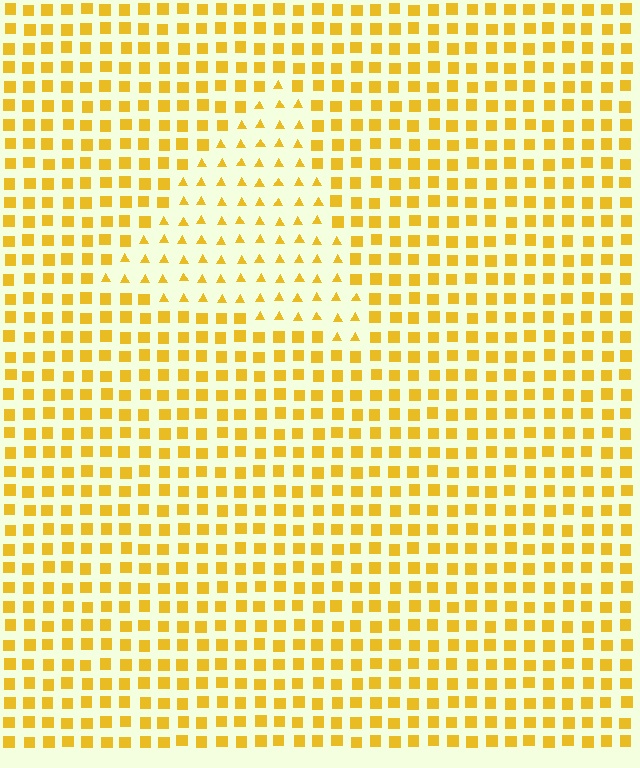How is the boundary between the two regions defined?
The boundary is defined by a change in element shape: triangles inside vs. squares outside. All elements share the same color and spacing.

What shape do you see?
I see a triangle.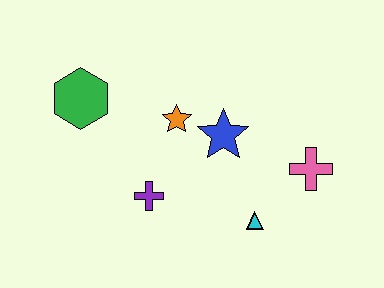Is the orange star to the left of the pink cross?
Yes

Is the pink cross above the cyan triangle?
Yes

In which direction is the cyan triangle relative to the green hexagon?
The cyan triangle is to the right of the green hexagon.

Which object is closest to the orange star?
The blue star is closest to the orange star.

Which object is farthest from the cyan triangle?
The green hexagon is farthest from the cyan triangle.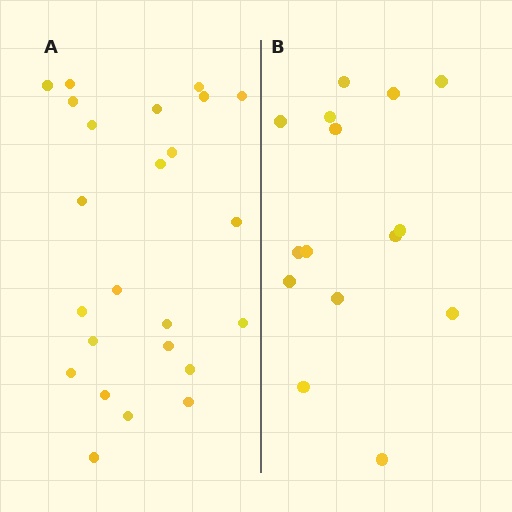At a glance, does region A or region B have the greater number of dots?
Region A (the left region) has more dots.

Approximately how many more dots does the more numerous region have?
Region A has roughly 8 or so more dots than region B.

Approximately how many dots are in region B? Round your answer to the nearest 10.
About 20 dots. (The exact count is 15, which rounds to 20.)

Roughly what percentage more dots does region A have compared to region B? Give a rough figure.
About 60% more.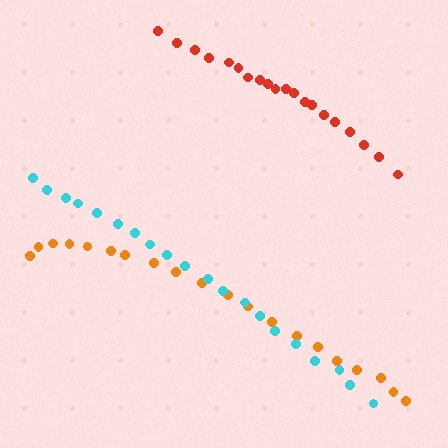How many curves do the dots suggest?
There are 3 distinct paths.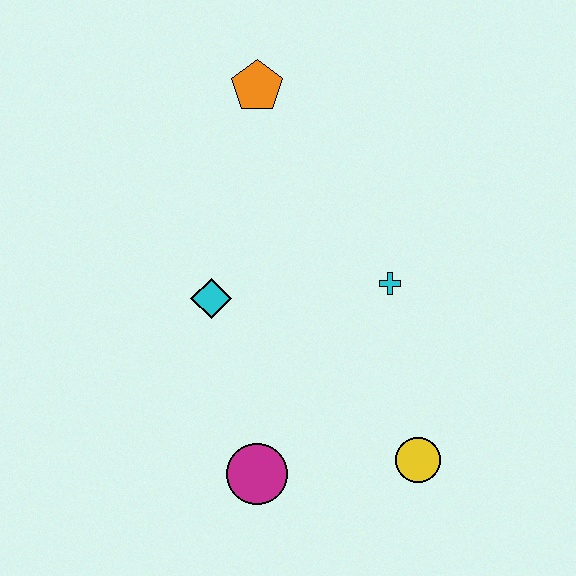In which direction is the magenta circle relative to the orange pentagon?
The magenta circle is below the orange pentagon.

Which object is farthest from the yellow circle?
The orange pentagon is farthest from the yellow circle.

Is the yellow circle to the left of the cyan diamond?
No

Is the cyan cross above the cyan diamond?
Yes